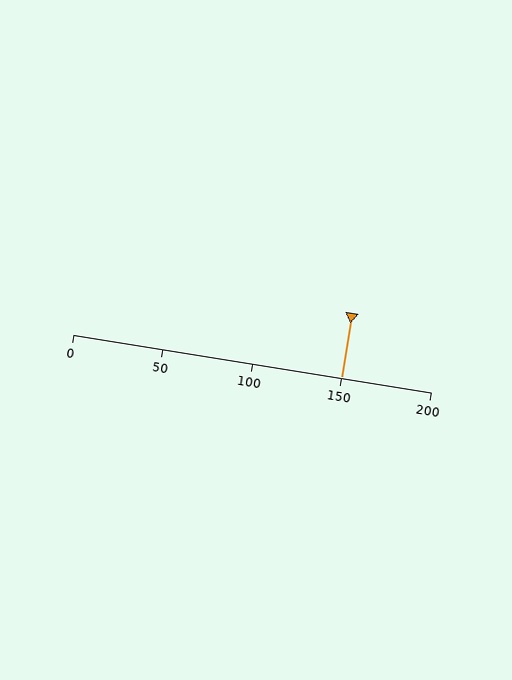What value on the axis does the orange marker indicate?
The marker indicates approximately 150.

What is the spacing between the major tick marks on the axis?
The major ticks are spaced 50 apart.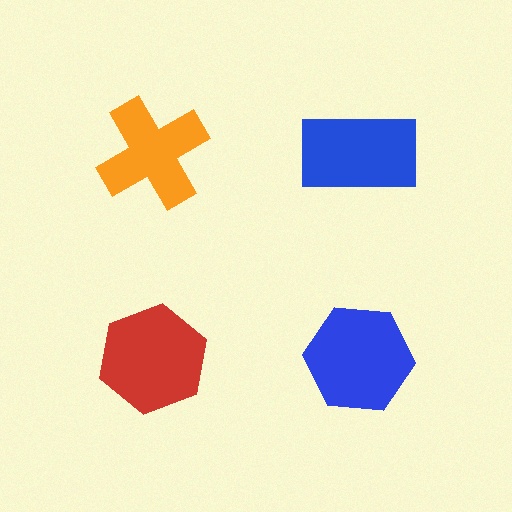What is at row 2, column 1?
A red hexagon.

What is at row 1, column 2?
A blue rectangle.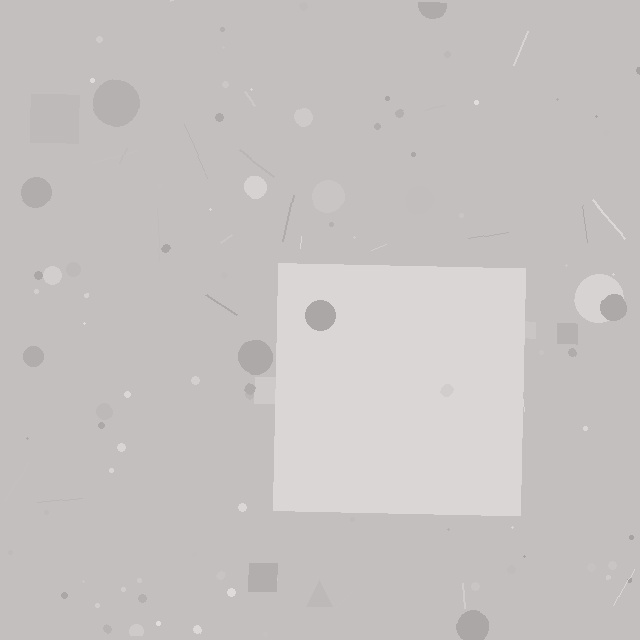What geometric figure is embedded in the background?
A square is embedded in the background.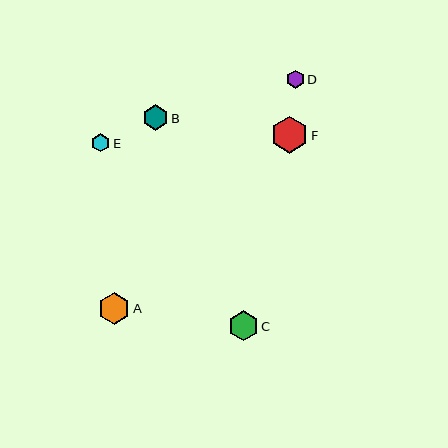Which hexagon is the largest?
Hexagon F is the largest with a size of approximately 37 pixels.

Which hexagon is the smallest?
Hexagon D is the smallest with a size of approximately 18 pixels.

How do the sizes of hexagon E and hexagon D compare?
Hexagon E and hexagon D are approximately the same size.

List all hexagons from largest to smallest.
From largest to smallest: F, A, C, B, E, D.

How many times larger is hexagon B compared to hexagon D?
Hexagon B is approximately 1.4 times the size of hexagon D.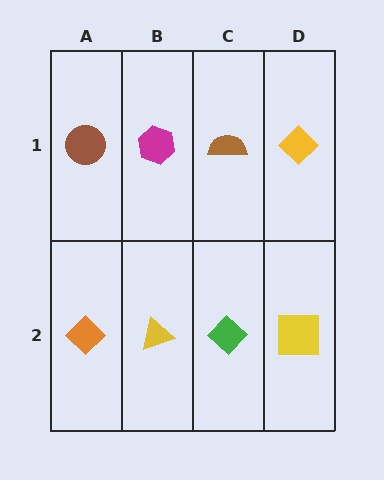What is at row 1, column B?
A magenta hexagon.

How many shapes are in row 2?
4 shapes.